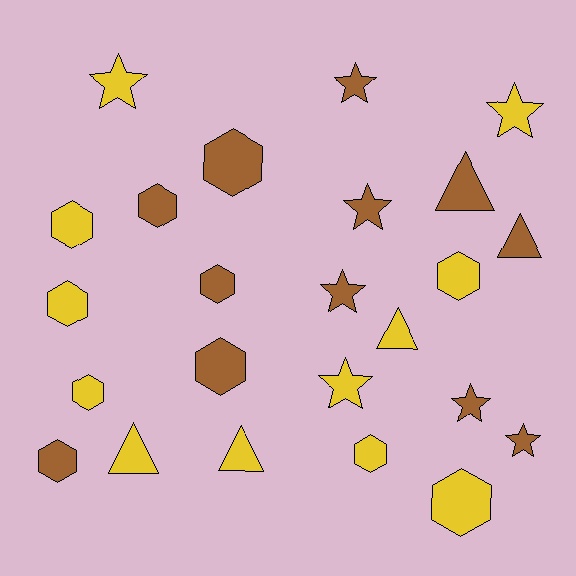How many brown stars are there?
There are 5 brown stars.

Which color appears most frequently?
Yellow, with 12 objects.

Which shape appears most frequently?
Hexagon, with 11 objects.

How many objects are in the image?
There are 24 objects.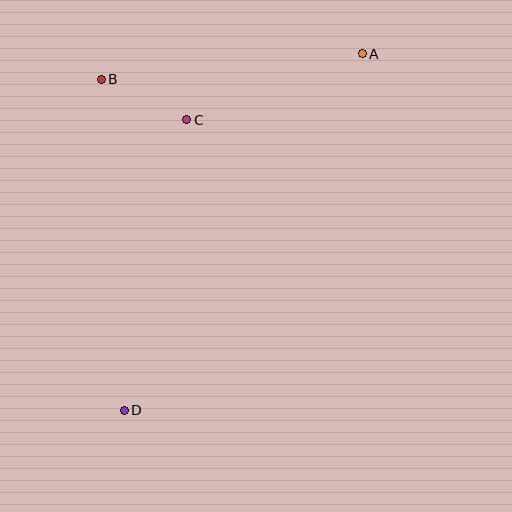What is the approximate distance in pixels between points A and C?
The distance between A and C is approximately 187 pixels.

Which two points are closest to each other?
Points B and C are closest to each other.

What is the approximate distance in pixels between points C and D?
The distance between C and D is approximately 297 pixels.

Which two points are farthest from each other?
Points A and D are farthest from each other.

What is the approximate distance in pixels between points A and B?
The distance between A and B is approximately 262 pixels.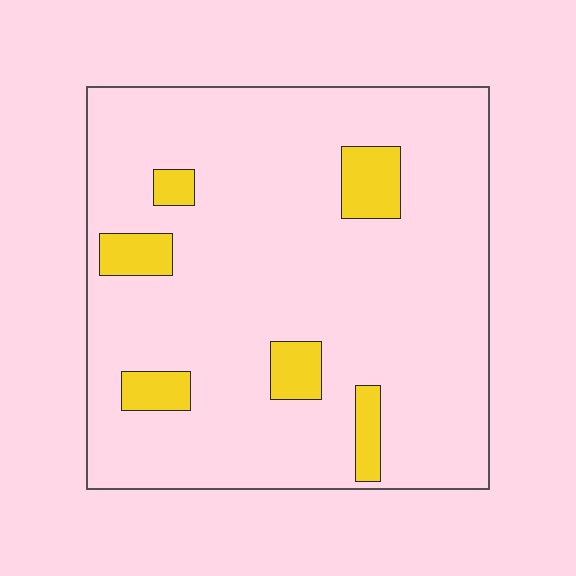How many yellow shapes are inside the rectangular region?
6.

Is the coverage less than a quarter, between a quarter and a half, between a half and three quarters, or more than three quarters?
Less than a quarter.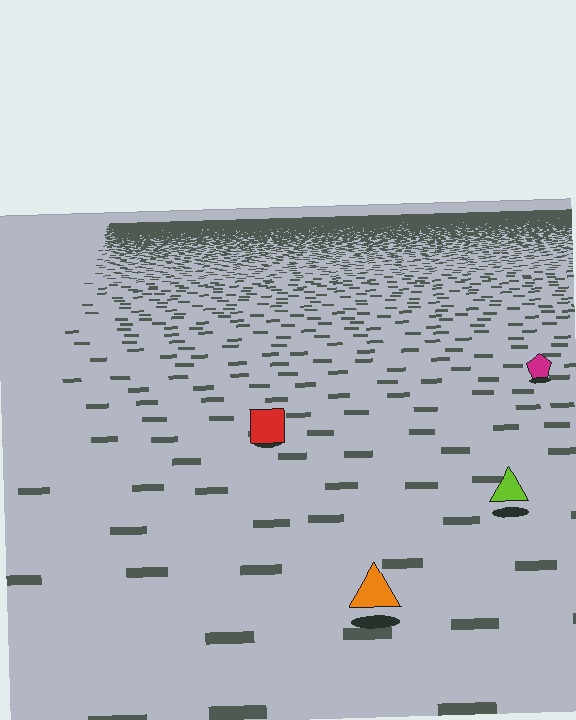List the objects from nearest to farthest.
From nearest to farthest: the orange triangle, the lime triangle, the red square, the magenta pentagon.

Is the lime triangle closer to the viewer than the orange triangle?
No. The orange triangle is closer — you can tell from the texture gradient: the ground texture is coarser near it.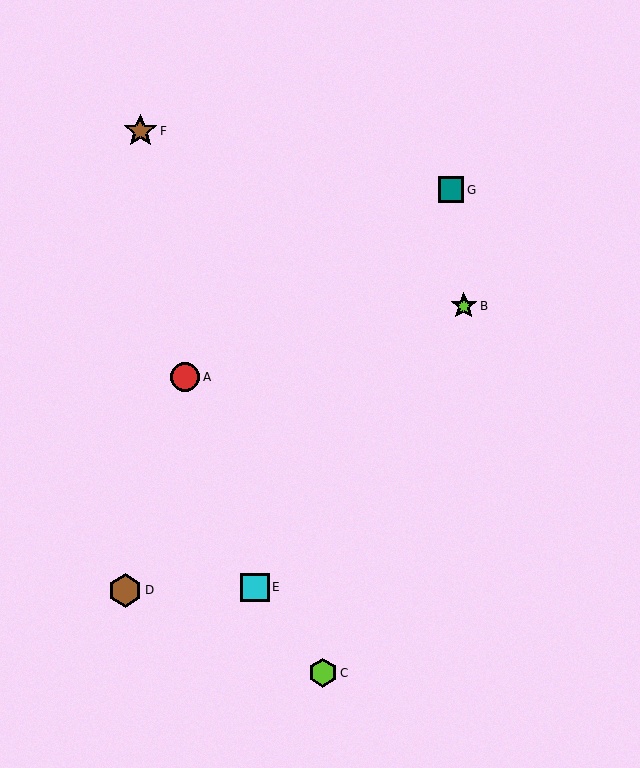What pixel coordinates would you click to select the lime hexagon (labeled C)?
Click at (323, 673) to select the lime hexagon C.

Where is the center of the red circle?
The center of the red circle is at (185, 377).